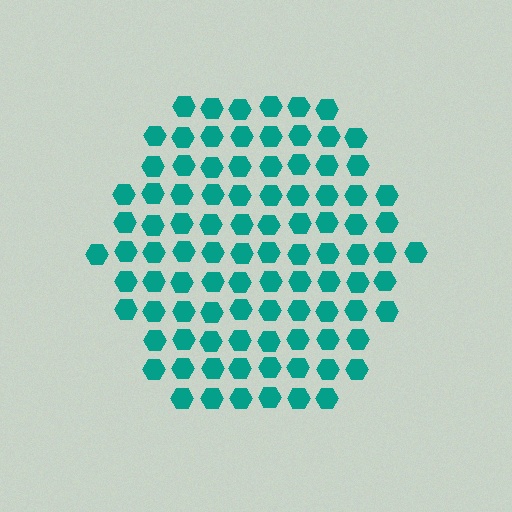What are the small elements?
The small elements are hexagons.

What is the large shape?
The large shape is a hexagon.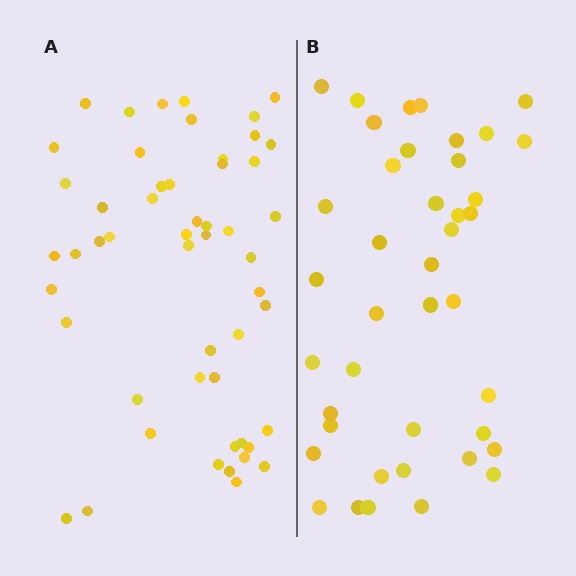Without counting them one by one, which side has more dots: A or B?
Region A (the left region) has more dots.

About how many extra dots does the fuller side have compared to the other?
Region A has roughly 12 or so more dots than region B.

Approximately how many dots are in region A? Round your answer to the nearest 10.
About 50 dots. (The exact count is 52, which rounds to 50.)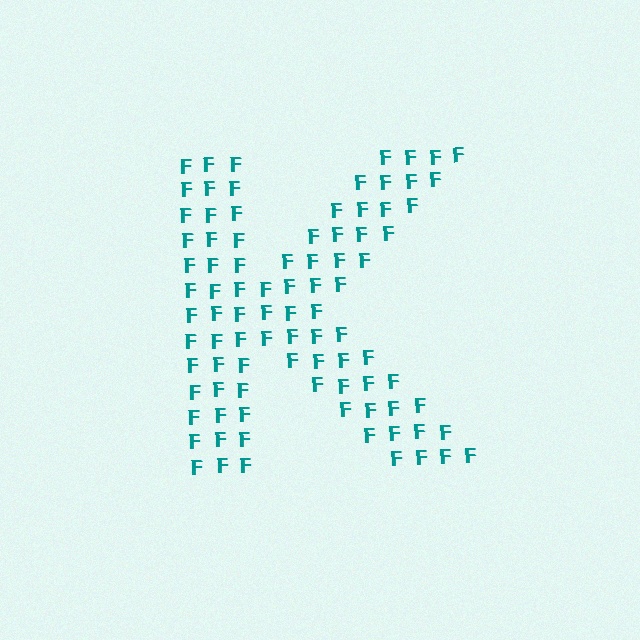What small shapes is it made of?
It is made of small letter F's.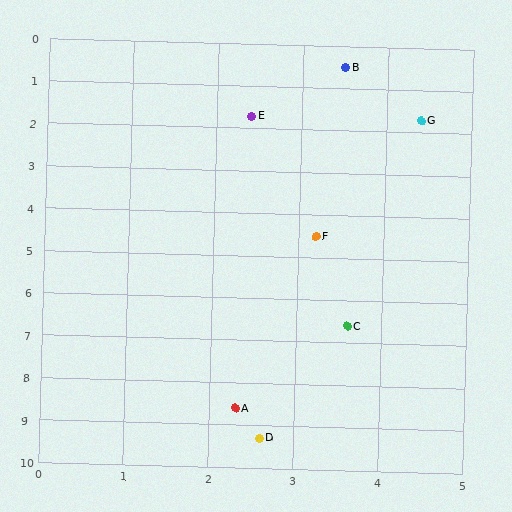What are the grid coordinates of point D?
Point D is at approximately (2.6, 9.3).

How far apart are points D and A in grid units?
Points D and A are about 0.8 grid units apart.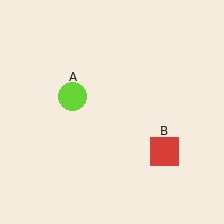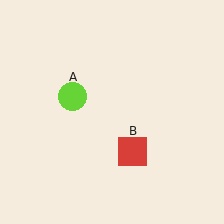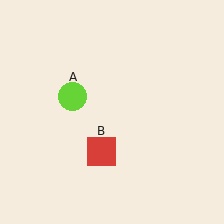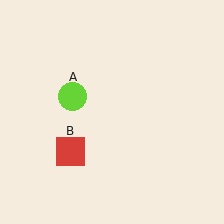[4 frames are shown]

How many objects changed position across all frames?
1 object changed position: red square (object B).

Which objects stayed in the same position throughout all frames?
Lime circle (object A) remained stationary.